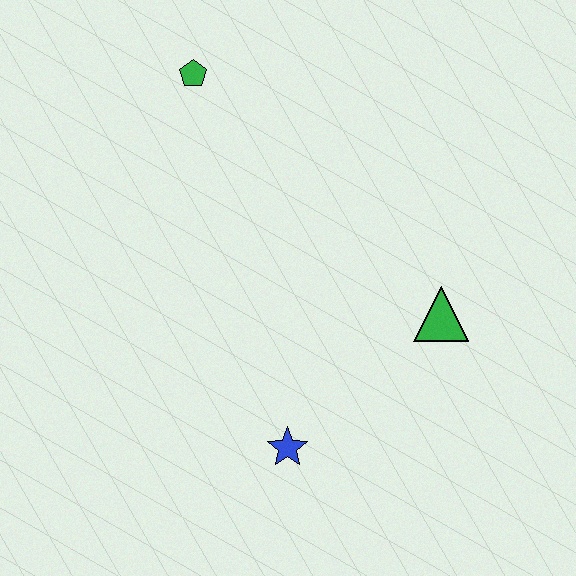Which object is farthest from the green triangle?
The green pentagon is farthest from the green triangle.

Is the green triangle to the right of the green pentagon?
Yes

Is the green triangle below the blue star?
No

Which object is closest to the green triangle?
The blue star is closest to the green triangle.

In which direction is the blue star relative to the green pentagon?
The blue star is below the green pentagon.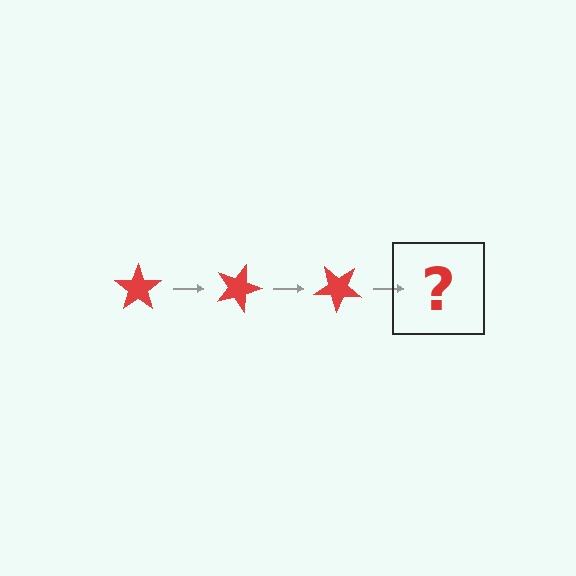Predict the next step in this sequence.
The next step is a red star rotated 60 degrees.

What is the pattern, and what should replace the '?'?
The pattern is that the star rotates 20 degrees each step. The '?' should be a red star rotated 60 degrees.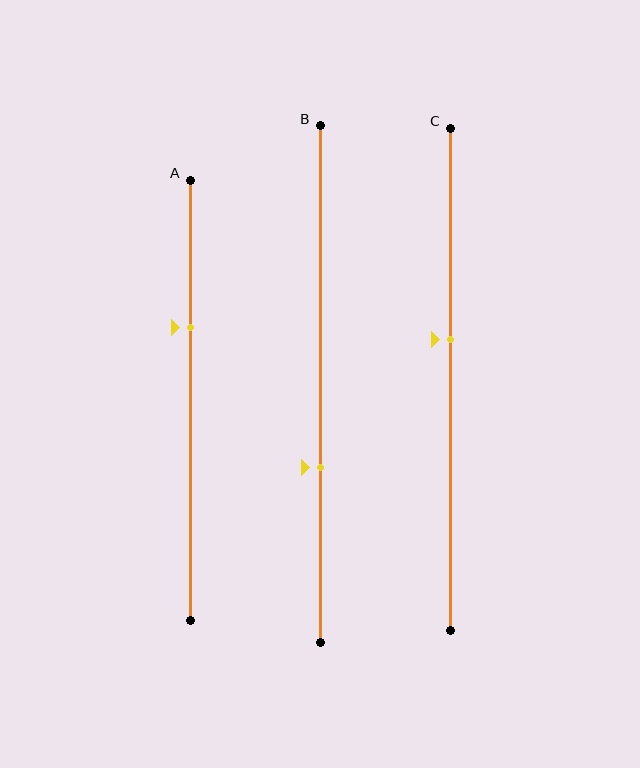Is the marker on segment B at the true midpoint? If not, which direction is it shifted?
No, the marker on segment B is shifted downward by about 16% of the segment length.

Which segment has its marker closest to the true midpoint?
Segment C has its marker closest to the true midpoint.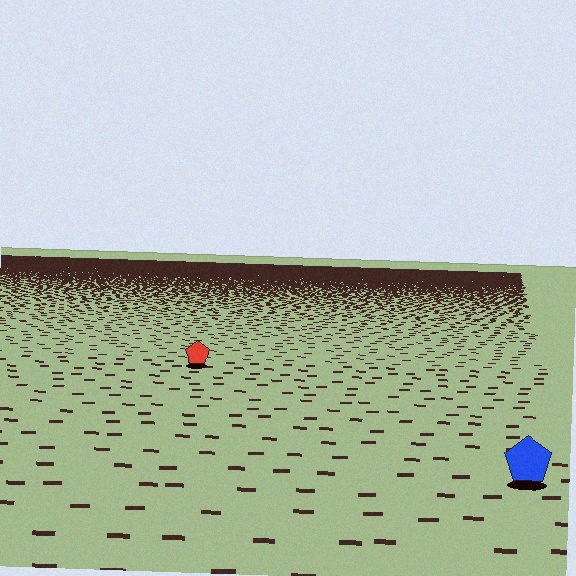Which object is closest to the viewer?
The blue pentagon is closest. The texture marks near it are larger and more spread out.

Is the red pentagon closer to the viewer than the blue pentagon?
No. The blue pentagon is closer — you can tell from the texture gradient: the ground texture is coarser near it.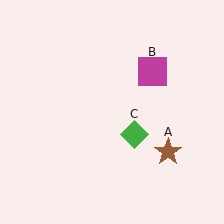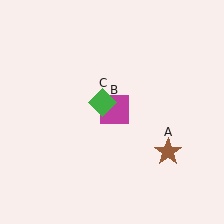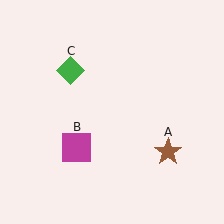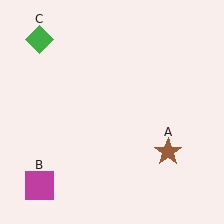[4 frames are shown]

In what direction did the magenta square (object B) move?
The magenta square (object B) moved down and to the left.